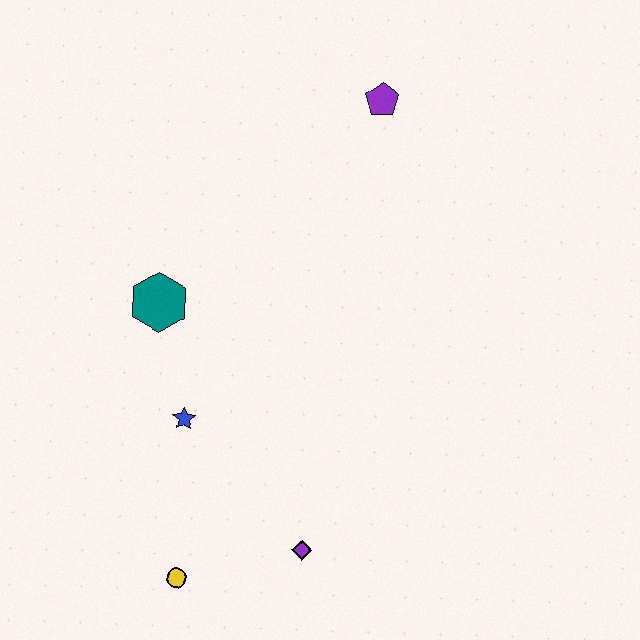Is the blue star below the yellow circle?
No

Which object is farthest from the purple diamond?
The purple pentagon is farthest from the purple diamond.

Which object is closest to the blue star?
The teal hexagon is closest to the blue star.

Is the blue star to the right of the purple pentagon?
No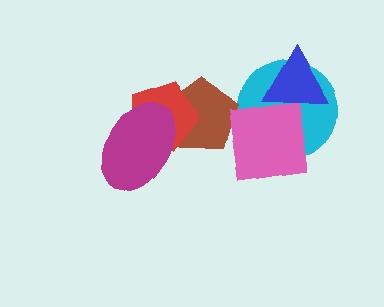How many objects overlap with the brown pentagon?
2 objects overlap with the brown pentagon.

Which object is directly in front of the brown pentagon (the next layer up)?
The red pentagon is directly in front of the brown pentagon.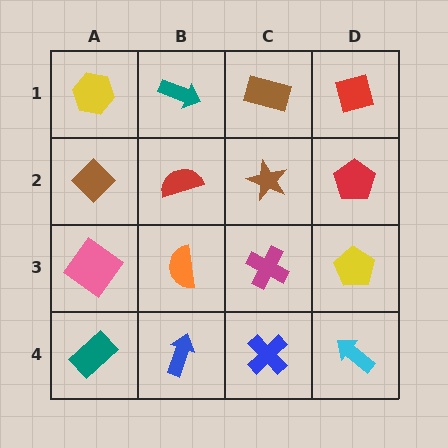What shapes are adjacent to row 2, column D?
A red diamond (row 1, column D), a yellow pentagon (row 3, column D), a brown star (row 2, column C).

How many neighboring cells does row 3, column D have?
3.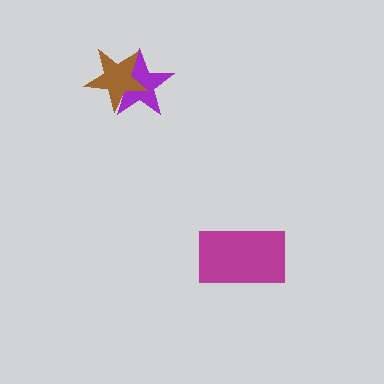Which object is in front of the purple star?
The brown star is in front of the purple star.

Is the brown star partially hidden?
No, no other shape covers it.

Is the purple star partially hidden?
Yes, it is partially covered by another shape.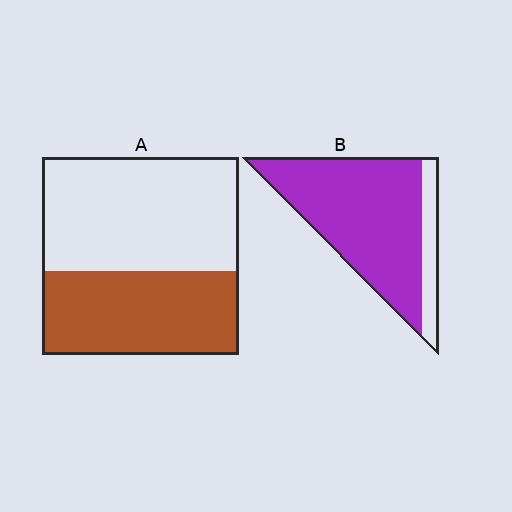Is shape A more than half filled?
No.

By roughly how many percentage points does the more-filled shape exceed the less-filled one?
By roughly 40 percentage points (B over A).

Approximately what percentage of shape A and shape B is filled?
A is approximately 40% and B is approximately 85%.